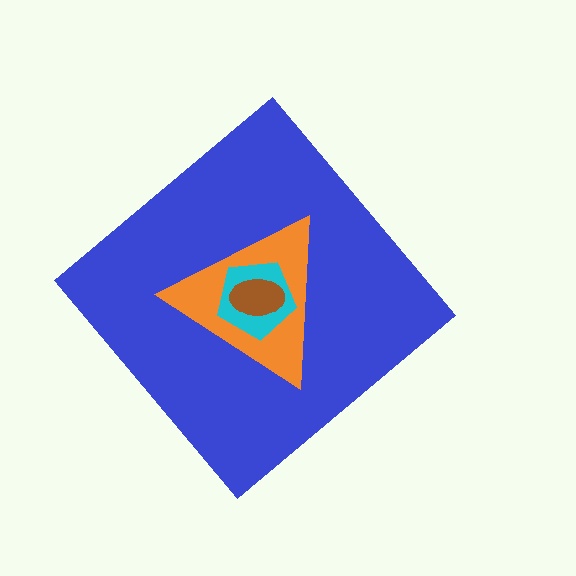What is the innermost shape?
The brown ellipse.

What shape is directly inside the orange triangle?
The cyan pentagon.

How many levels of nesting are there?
4.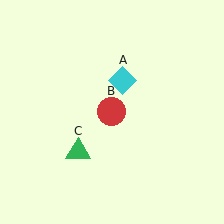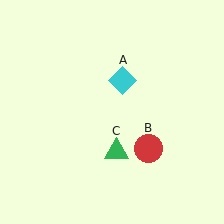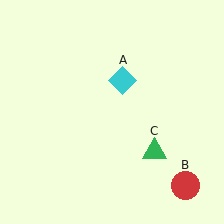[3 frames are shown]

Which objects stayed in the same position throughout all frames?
Cyan diamond (object A) remained stationary.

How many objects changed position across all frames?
2 objects changed position: red circle (object B), green triangle (object C).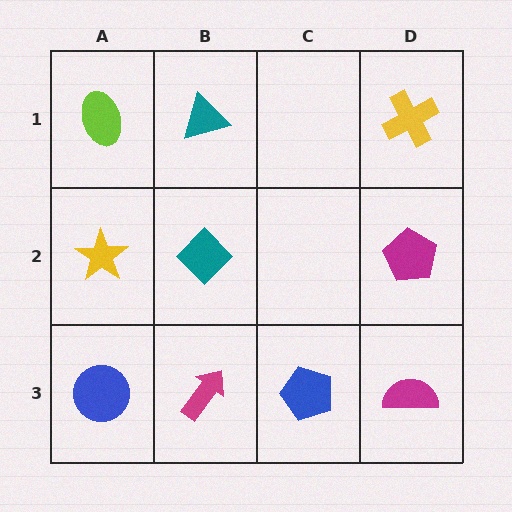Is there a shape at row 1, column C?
No, that cell is empty.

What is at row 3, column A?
A blue circle.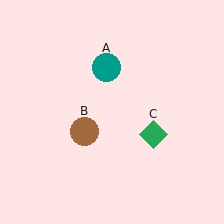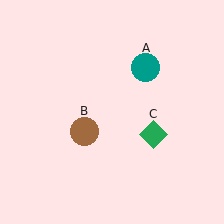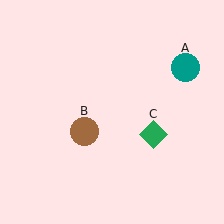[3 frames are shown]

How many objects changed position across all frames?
1 object changed position: teal circle (object A).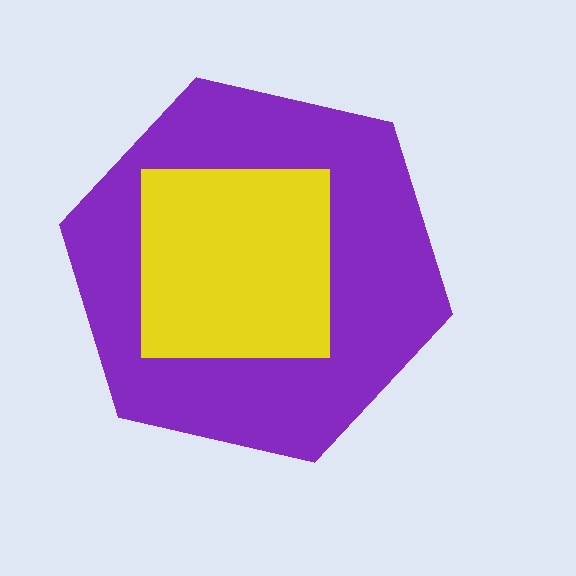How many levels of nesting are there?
2.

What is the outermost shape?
The purple hexagon.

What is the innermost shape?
The yellow square.